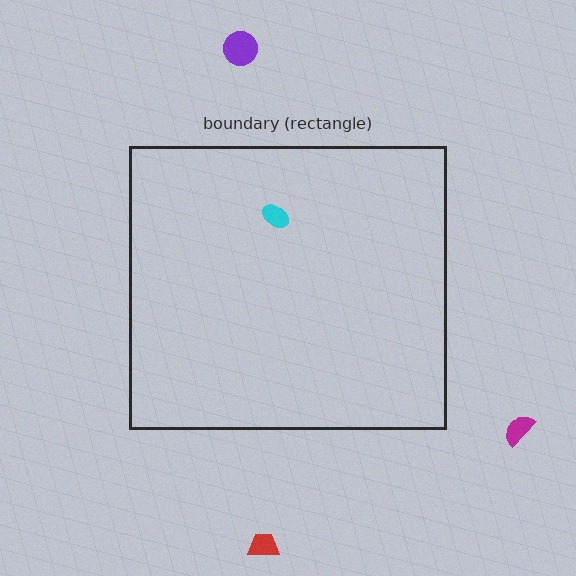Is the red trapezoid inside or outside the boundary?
Outside.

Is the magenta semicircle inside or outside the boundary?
Outside.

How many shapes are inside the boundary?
1 inside, 3 outside.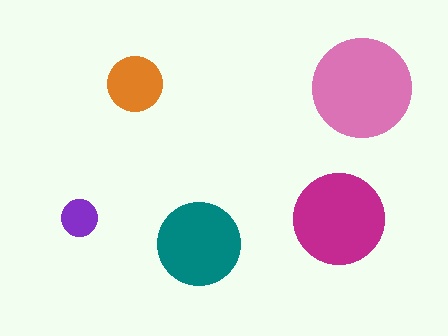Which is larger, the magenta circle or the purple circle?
The magenta one.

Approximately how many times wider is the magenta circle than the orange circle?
About 1.5 times wider.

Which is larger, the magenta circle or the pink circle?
The pink one.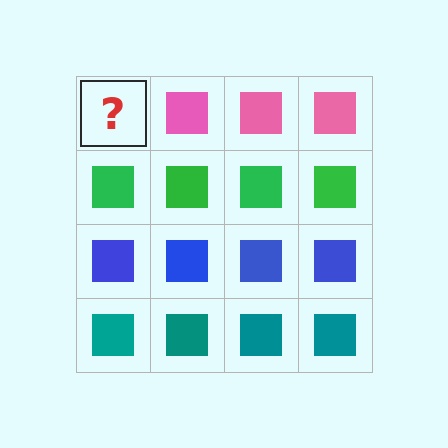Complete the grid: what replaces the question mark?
The question mark should be replaced with a pink square.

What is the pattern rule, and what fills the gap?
The rule is that each row has a consistent color. The gap should be filled with a pink square.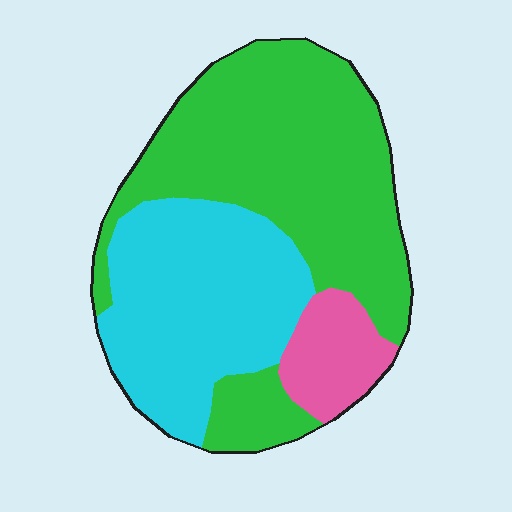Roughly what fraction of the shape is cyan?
Cyan takes up about three eighths (3/8) of the shape.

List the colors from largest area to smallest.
From largest to smallest: green, cyan, pink.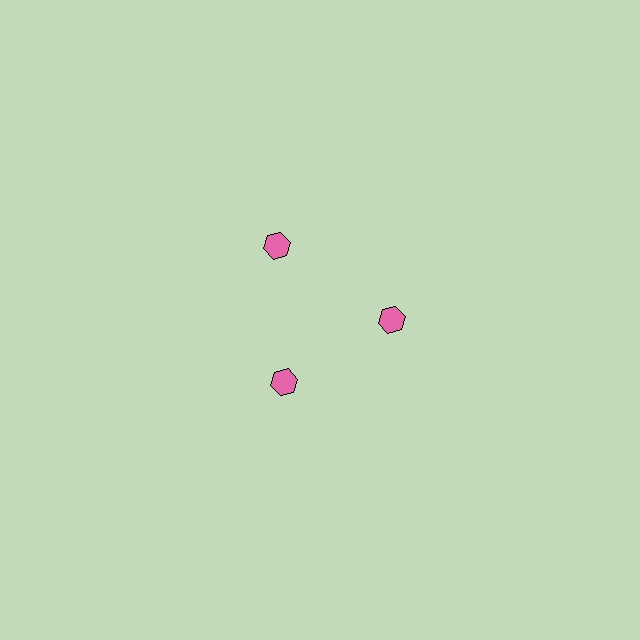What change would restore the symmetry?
The symmetry would be restored by moving it inward, back onto the ring so that all 3 hexagons sit at equal angles and equal distance from the center.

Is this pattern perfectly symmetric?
No. The 3 pink hexagons are arranged in a ring, but one element near the 11 o'clock position is pushed outward from the center, breaking the 3-fold rotational symmetry.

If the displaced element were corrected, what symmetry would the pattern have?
It would have 3-fold rotational symmetry — the pattern would map onto itself every 120 degrees.